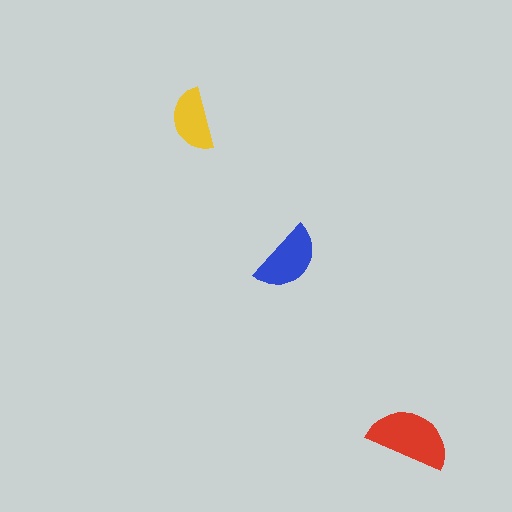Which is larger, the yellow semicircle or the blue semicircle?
The blue one.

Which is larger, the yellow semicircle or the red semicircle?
The red one.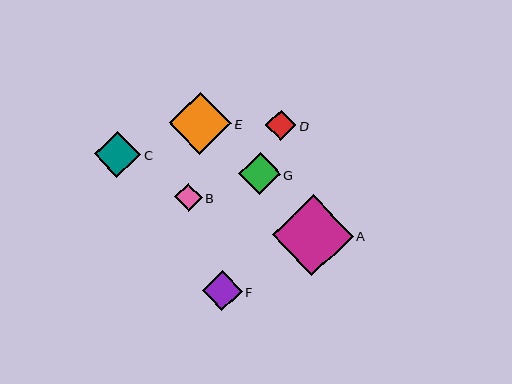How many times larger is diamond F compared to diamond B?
Diamond F is approximately 1.4 times the size of diamond B.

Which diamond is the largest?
Diamond A is the largest with a size of approximately 81 pixels.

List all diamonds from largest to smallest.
From largest to smallest: A, E, C, G, F, D, B.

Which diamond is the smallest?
Diamond B is the smallest with a size of approximately 28 pixels.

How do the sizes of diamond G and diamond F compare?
Diamond G and diamond F are approximately the same size.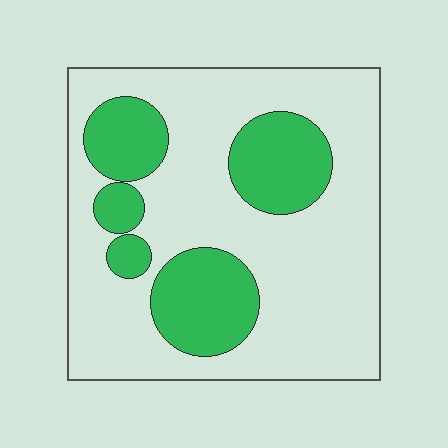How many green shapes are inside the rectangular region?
5.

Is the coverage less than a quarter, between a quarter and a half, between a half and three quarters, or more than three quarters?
Between a quarter and a half.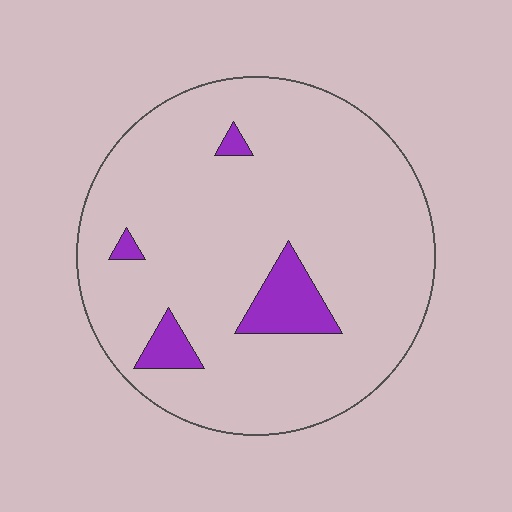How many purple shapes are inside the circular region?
4.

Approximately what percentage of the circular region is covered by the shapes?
Approximately 10%.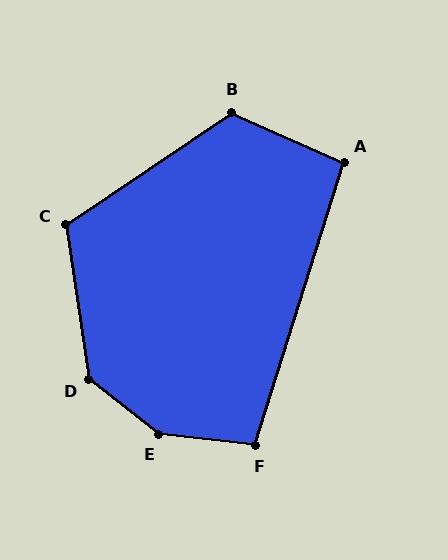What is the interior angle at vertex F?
Approximately 101 degrees (obtuse).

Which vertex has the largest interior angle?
E, at approximately 148 degrees.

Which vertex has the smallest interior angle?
A, at approximately 97 degrees.